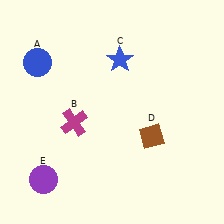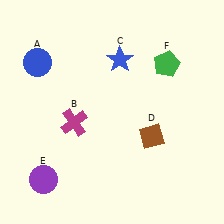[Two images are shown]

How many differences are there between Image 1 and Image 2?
There is 1 difference between the two images.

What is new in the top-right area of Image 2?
A green pentagon (F) was added in the top-right area of Image 2.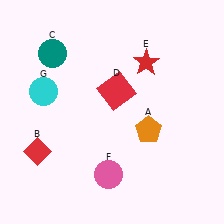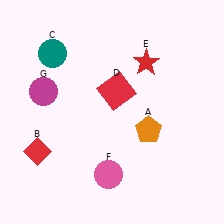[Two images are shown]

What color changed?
The circle (G) changed from cyan in Image 1 to magenta in Image 2.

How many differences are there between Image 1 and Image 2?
There is 1 difference between the two images.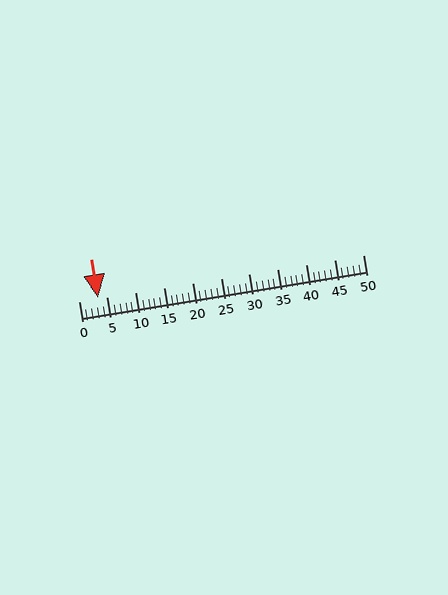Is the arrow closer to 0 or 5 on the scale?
The arrow is closer to 5.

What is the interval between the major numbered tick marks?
The major tick marks are spaced 5 units apart.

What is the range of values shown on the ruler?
The ruler shows values from 0 to 50.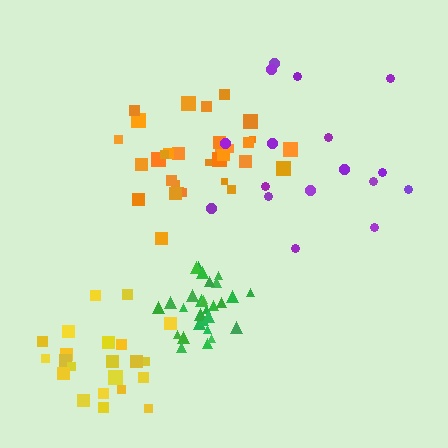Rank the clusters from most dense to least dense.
green, orange, yellow, purple.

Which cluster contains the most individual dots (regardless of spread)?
Orange (33).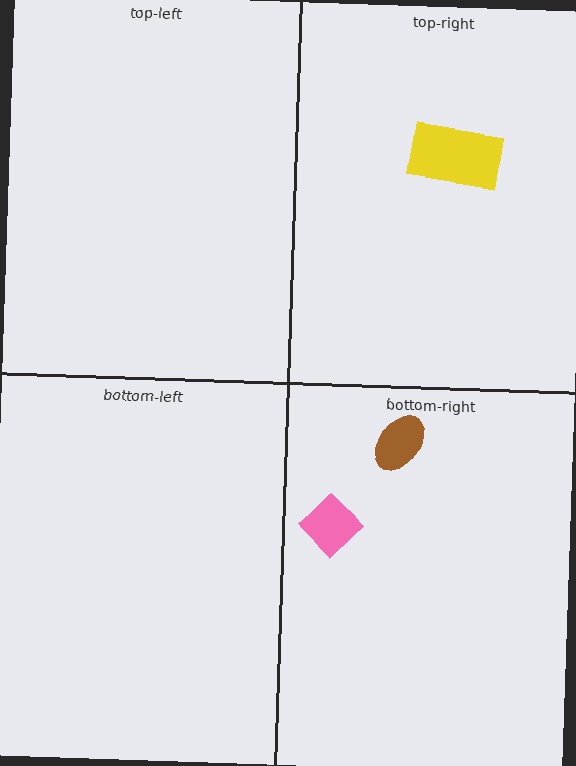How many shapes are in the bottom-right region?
2.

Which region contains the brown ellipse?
The bottom-right region.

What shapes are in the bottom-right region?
The pink diamond, the brown ellipse.